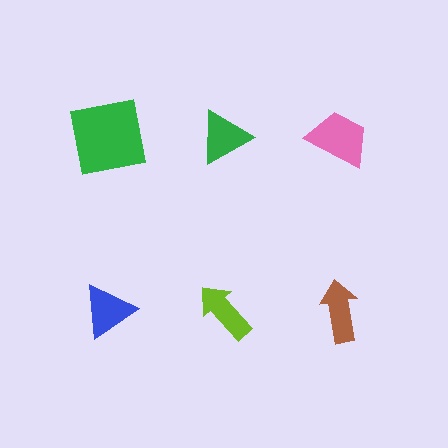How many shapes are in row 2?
3 shapes.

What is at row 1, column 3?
A pink trapezoid.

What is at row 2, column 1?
A blue triangle.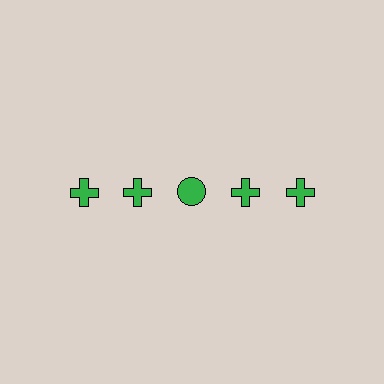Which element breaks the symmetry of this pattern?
The green circle in the top row, center column breaks the symmetry. All other shapes are green crosses.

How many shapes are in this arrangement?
There are 5 shapes arranged in a grid pattern.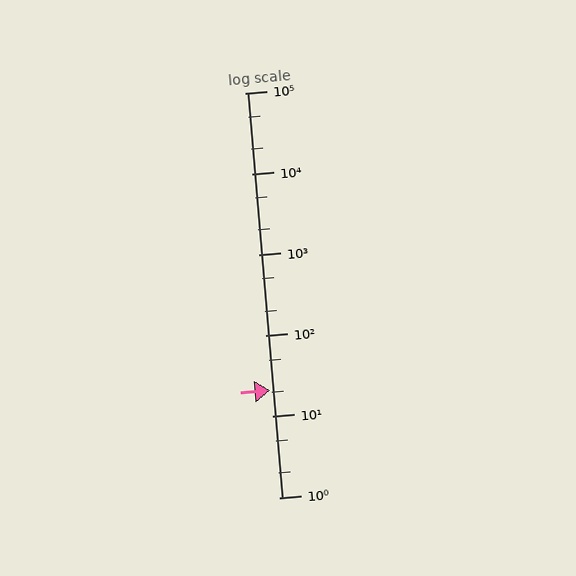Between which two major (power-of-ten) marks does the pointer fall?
The pointer is between 10 and 100.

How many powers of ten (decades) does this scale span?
The scale spans 5 decades, from 1 to 100000.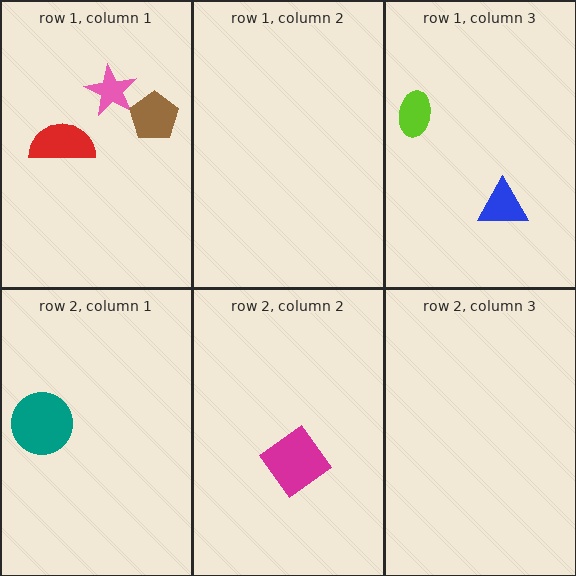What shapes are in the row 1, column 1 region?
The pink star, the brown pentagon, the red semicircle.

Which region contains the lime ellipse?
The row 1, column 3 region.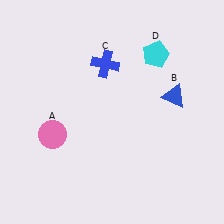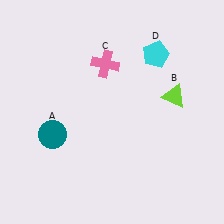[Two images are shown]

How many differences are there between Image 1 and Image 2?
There are 3 differences between the two images.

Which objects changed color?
A changed from pink to teal. B changed from blue to lime. C changed from blue to pink.